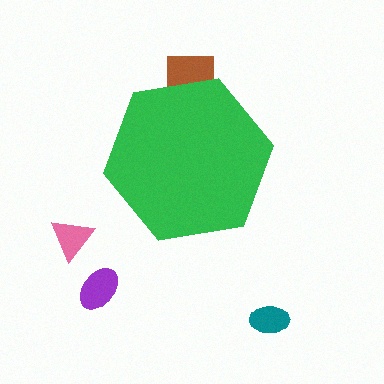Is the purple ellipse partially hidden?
No, the purple ellipse is fully visible.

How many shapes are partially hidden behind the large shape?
1 shape is partially hidden.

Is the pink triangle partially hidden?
No, the pink triangle is fully visible.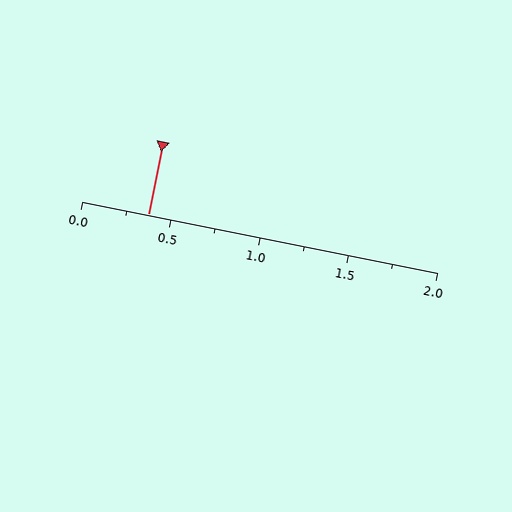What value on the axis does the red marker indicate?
The marker indicates approximately 0.38.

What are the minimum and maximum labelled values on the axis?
The axis runs from 0.0 to 2.0.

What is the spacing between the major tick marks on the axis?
The major ticks are spaced 0.5 apart.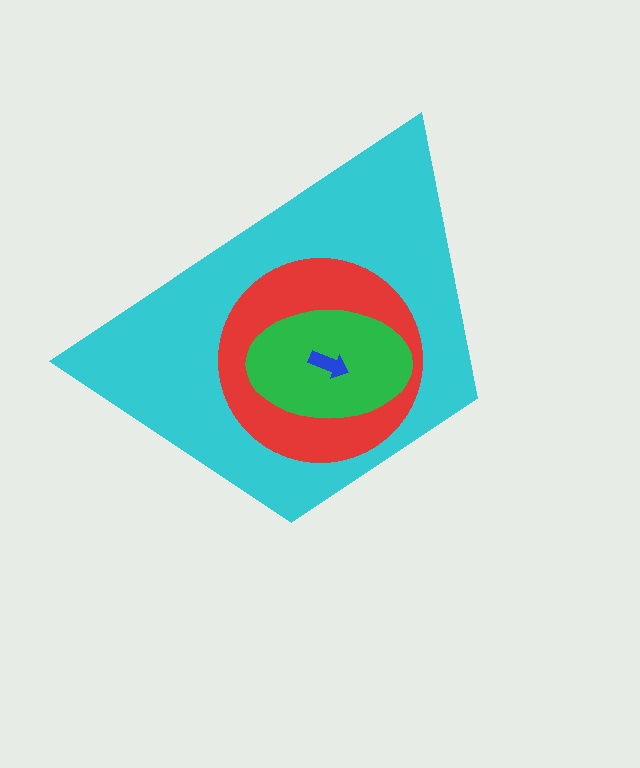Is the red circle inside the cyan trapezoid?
Yes.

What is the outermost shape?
The cyan trapezoid.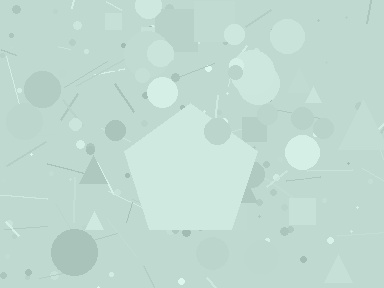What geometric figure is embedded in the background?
A pentagon is embedded in the background.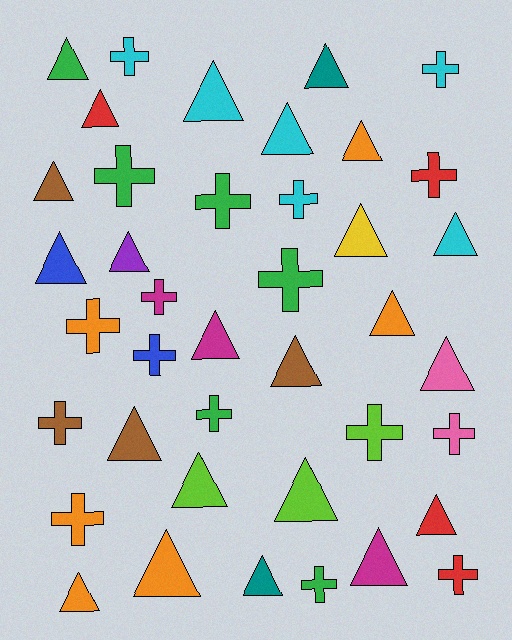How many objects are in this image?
There are 40 objects.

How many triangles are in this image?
There are 23 triangles.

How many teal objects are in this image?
There are 2 teal objects.